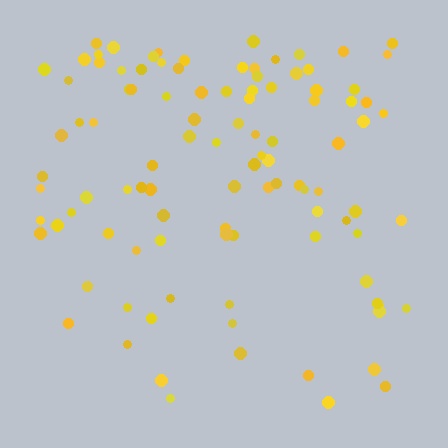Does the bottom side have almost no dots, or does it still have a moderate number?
Still a moderate number, just noticeably fewer than the top.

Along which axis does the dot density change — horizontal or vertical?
Vertical.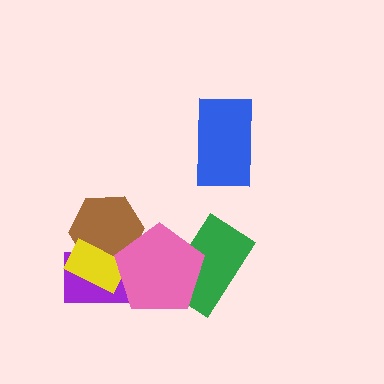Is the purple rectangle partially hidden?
Yes, it is partially covered by another shape.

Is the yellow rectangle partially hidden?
Yes, it is partially covered by another shape.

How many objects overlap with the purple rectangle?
3 objects overlap with the purple rectangle.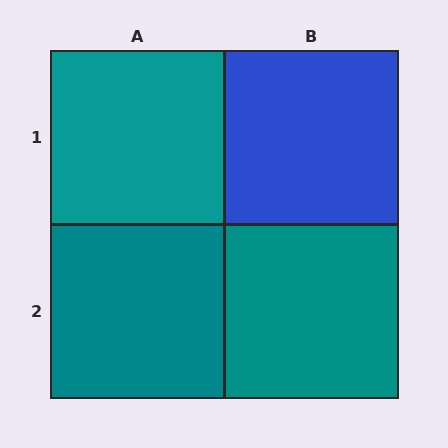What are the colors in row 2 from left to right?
Teal, teal.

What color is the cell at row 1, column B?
Blue.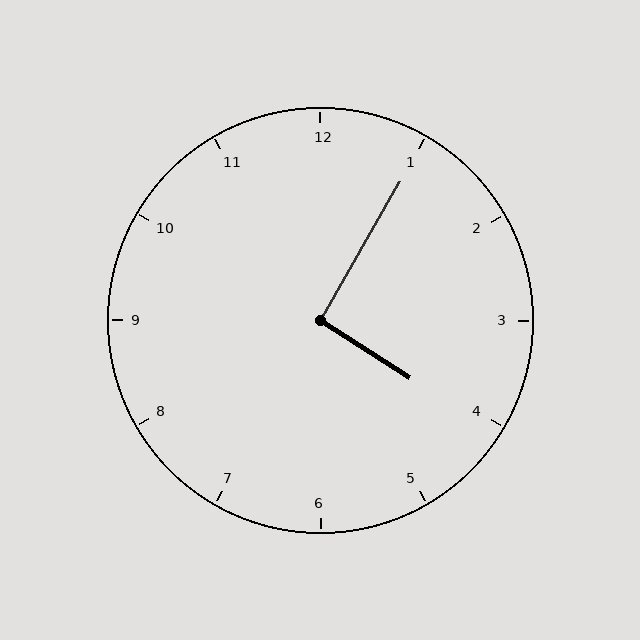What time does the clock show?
4:05.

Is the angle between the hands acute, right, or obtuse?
It is right.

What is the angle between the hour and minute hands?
Approximately 92 degrees.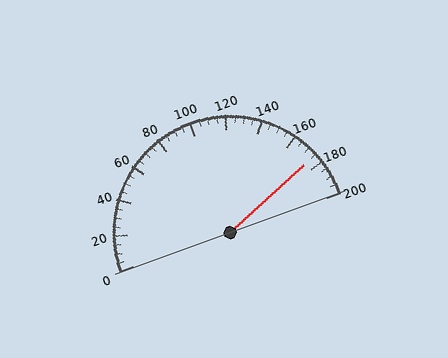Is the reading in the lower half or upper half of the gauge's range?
The reading is in the upper half of the range (0 to 200).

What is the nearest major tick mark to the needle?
The nearest major tick mark is 180.